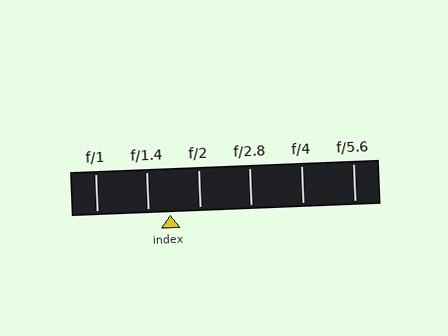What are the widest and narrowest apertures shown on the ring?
The widest aperture shown is f/1 and the narrowest is f/5.6.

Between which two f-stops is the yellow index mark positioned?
The index mark is between f/1.4 and f/2.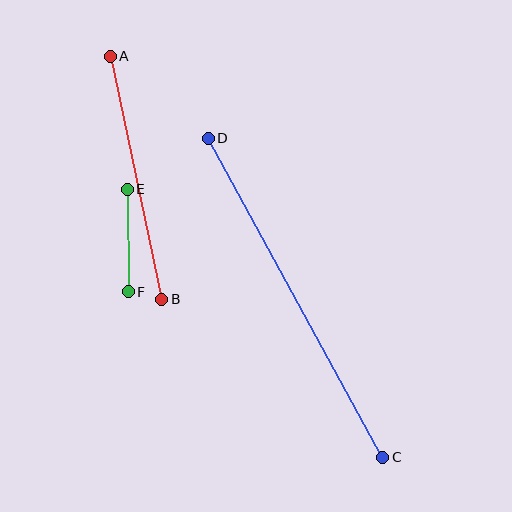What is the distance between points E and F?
The distance is approximately 103 pixels.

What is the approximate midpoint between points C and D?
The midpoint is at approximately (296, 298) pixels.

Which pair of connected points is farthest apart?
Points C and D are farthest apart.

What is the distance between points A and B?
The distance is approximately 248 pixels.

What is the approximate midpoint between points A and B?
The midpoint is at approximately (136, 178) pixels.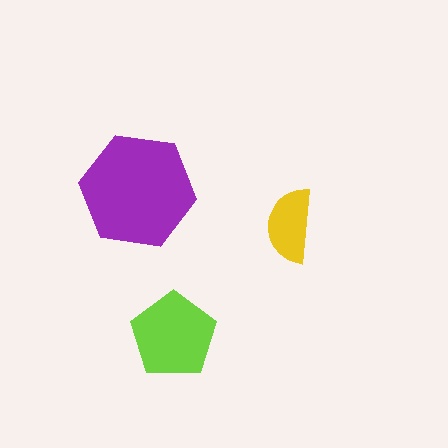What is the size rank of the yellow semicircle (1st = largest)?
3rd.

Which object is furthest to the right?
The yellow semicircle is rightmost.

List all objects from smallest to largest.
The yellow semicircle, the lime pentagon, the purple hexagon.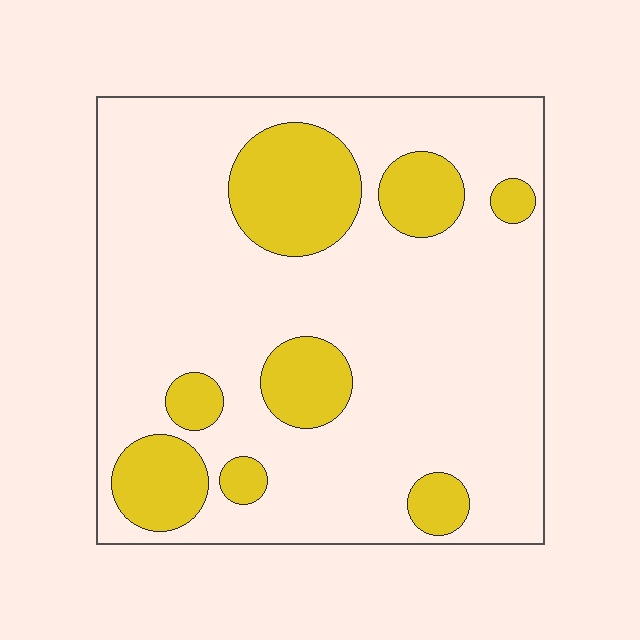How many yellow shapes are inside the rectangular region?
8.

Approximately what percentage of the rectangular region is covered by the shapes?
Approximately 20%.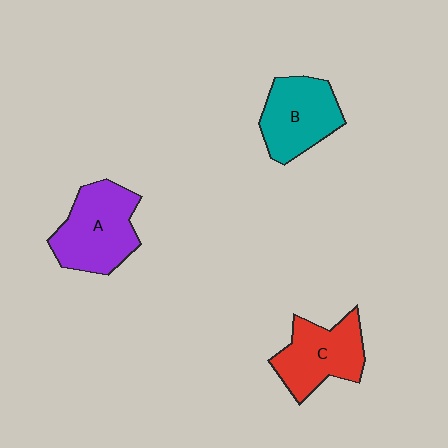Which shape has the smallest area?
Shape B (teal).